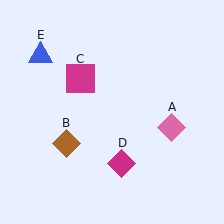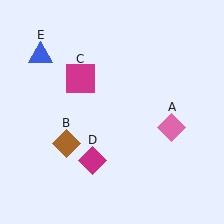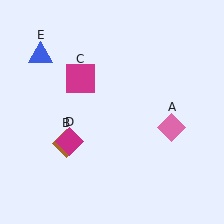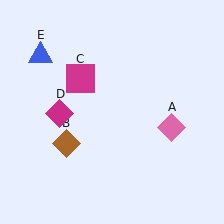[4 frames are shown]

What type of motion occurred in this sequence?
The magenta diamond (object D) rotated clockwise around the center of the scene.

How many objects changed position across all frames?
1 object changed position: magenta diamond (object D).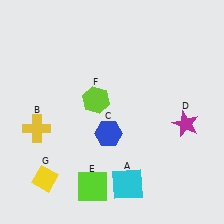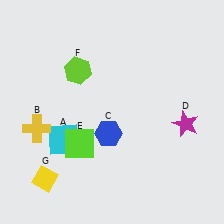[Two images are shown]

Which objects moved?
The objects that moved are: the cyan square (A), the lime square (E), the lime hexagon (F).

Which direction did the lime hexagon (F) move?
The lime hexagon (F) moved up.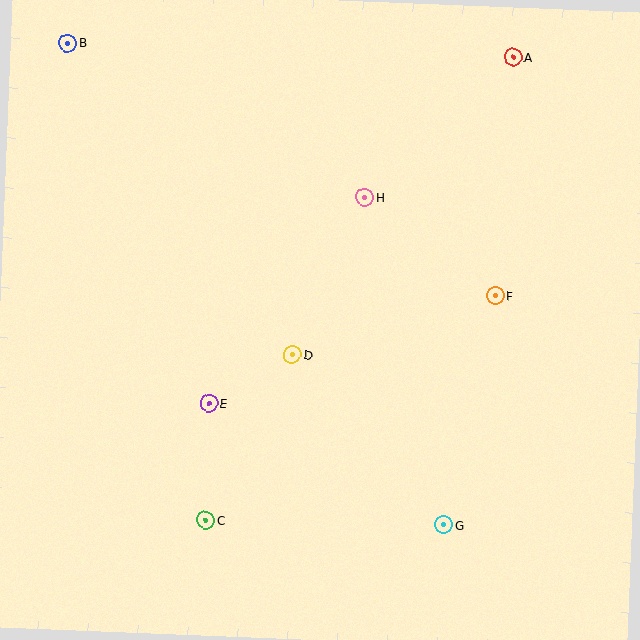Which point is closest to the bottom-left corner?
Point C is closest to the bottom-left corner.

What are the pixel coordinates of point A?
Point A is at (513, 57).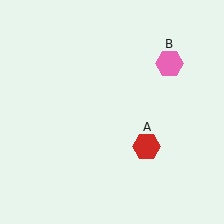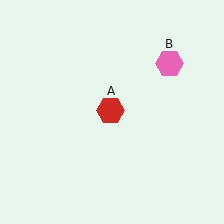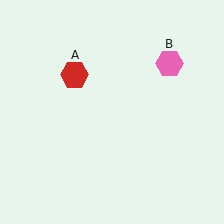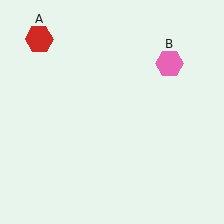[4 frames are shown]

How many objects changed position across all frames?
1 object changed position: red hexagon (object A).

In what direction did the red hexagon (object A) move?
The red hexagon (object A) moved up and to the left.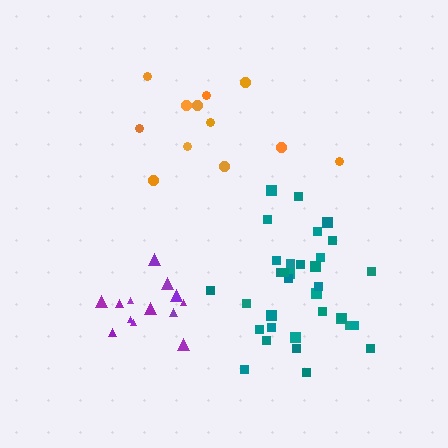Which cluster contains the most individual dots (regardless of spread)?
Teal (35).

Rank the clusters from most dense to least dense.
teal, purple, orange.